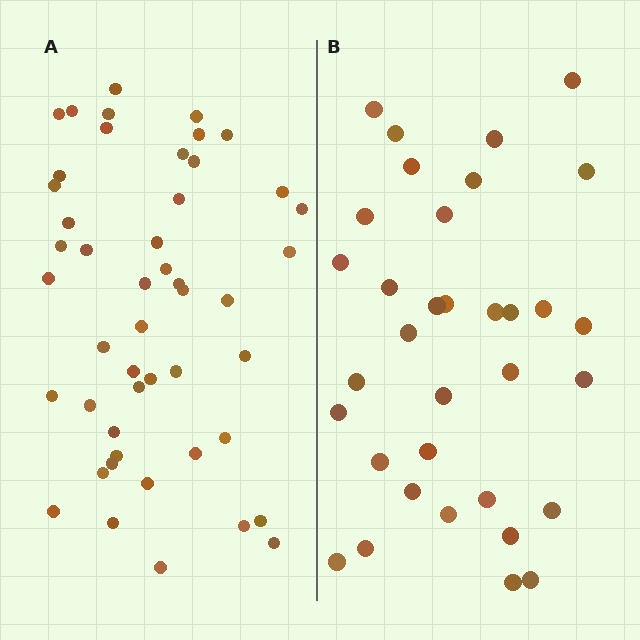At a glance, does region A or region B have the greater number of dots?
Region A (the left region) has more dots.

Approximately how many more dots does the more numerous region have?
Region A has approximately 15 more dots than region B.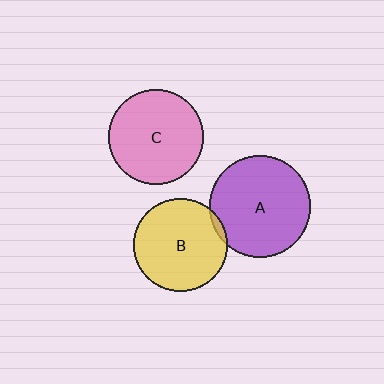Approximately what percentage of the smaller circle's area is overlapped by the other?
Approximately 5%.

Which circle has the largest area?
Circle A (purple).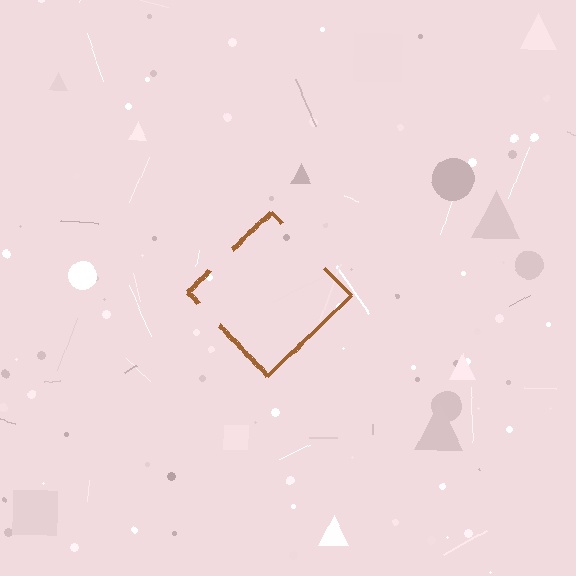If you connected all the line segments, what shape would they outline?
They would outline a diamond.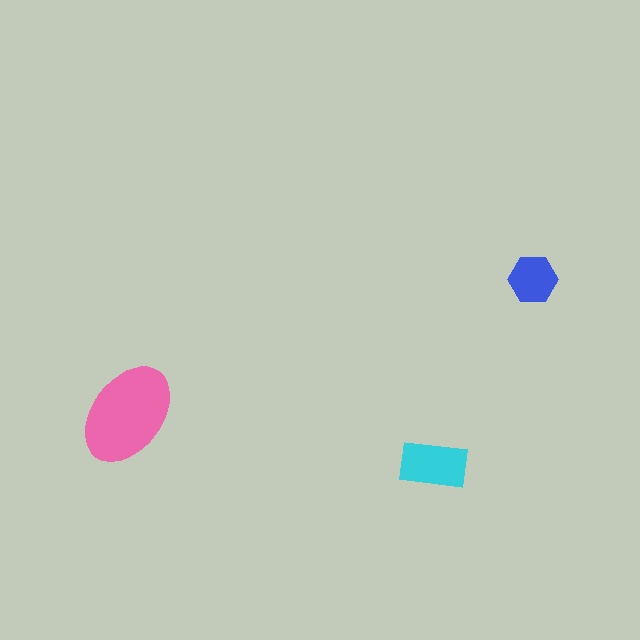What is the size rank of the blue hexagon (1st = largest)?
3rd.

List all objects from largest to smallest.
The pink ellipse, the cyan rectangle, the blue hexagon.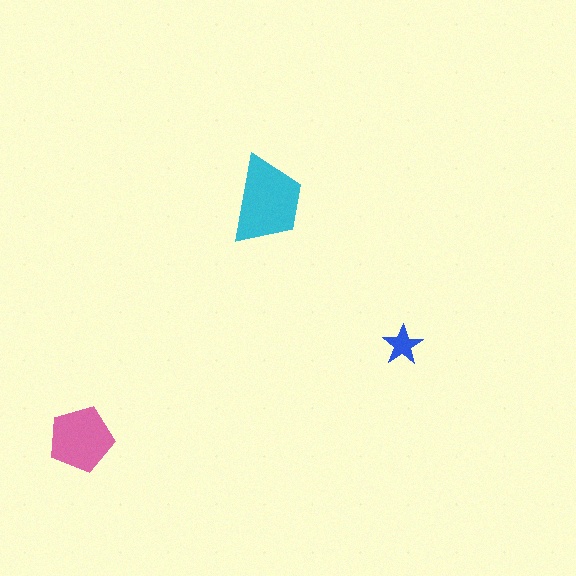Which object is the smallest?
The blue star.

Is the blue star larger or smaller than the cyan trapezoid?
Smaller.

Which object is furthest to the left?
The pink pentagon is leftmost.